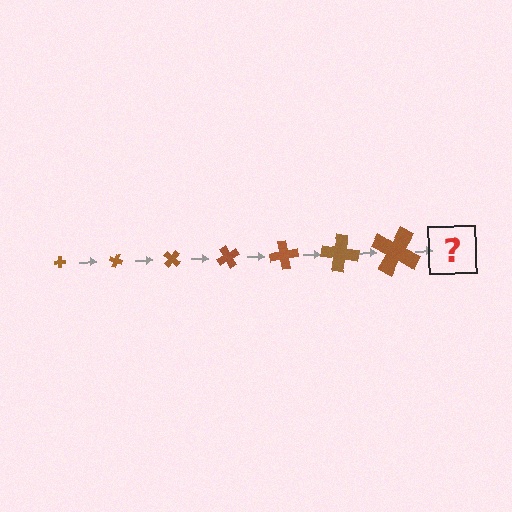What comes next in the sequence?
The next element should be a cross, larger than the previous one and rotated 140 degrees from the start.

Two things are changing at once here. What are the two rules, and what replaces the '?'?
The two rules are that the cross grows larger each step and it rotates 20 degrees each step. The '?' should be a cross, larger than the previous one and rotated 140 degrees from the start.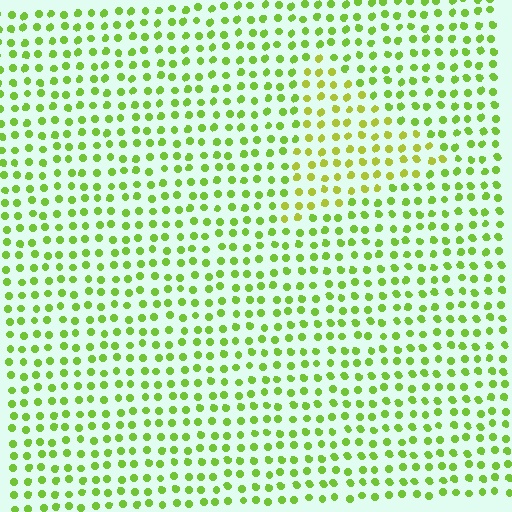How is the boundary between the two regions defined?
The boundary is defined purely by a slight shift in hue (about 24 degrees). Spacing, size, and orientation are identical on both sides.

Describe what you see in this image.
The image is filled with small lime elements in a uniform arrangement. A triangle-shaped region is visible where the elements are tinted to a slightly different hue, forming a subtle color boundary.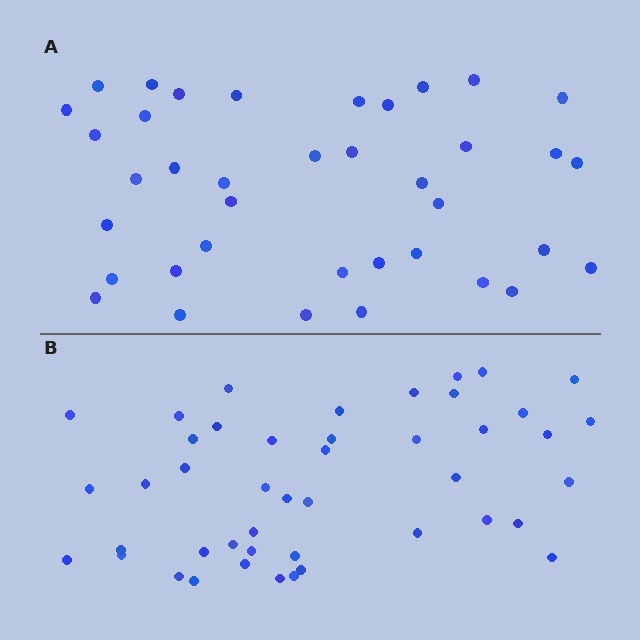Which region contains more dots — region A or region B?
Region B (the bottom region) has more dots.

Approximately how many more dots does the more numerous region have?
Region B has roughly 8 or so more dots than region A.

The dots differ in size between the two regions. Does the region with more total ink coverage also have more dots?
No. Region A has more total ink coverage because its dots are larger, but region B actually contains more individual dots. Total area can be misleading — the number of items is what matters here.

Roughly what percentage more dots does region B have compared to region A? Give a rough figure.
About 20% more.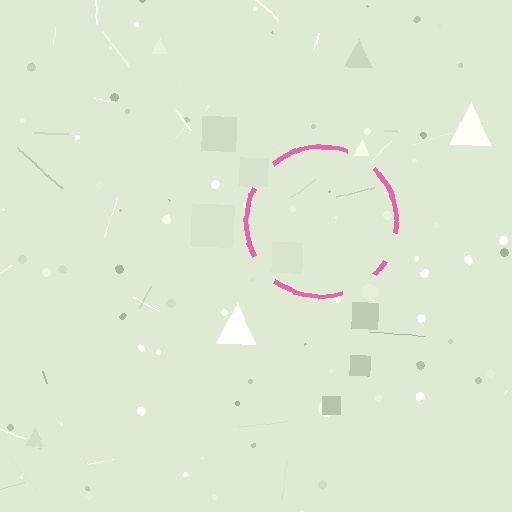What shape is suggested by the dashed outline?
The dashed outline suggests a circle.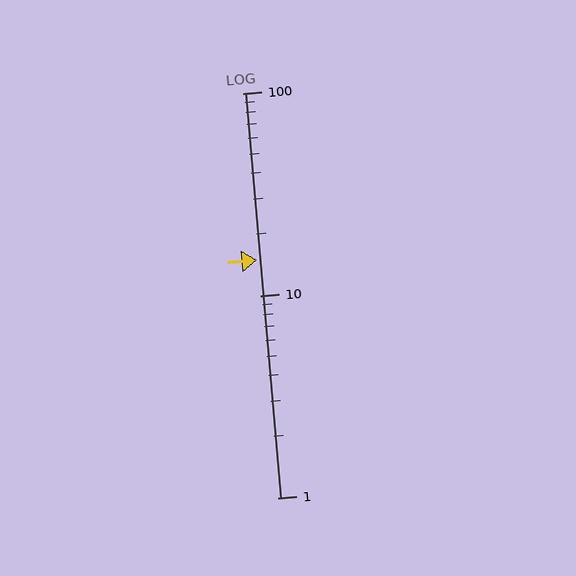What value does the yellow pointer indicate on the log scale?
The pointer indicates approximately 15.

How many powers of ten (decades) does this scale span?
The scale spans 2 decades, from 1 to 100.